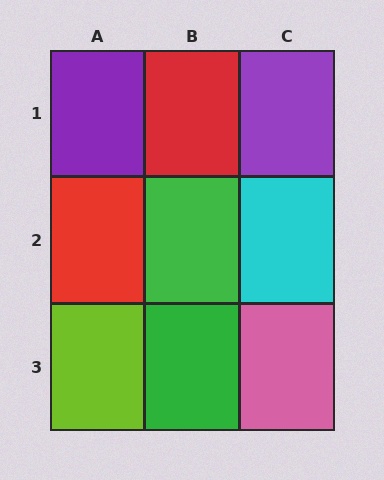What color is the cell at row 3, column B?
Green.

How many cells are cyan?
1 cell is cyan.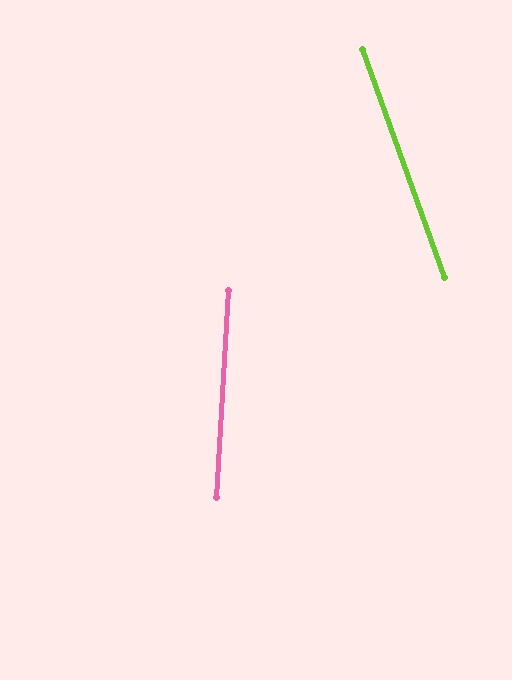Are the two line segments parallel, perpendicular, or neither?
Neither parallel nor perpendicular — they differ by about 23°.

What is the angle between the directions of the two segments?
Approximately 23 degrees.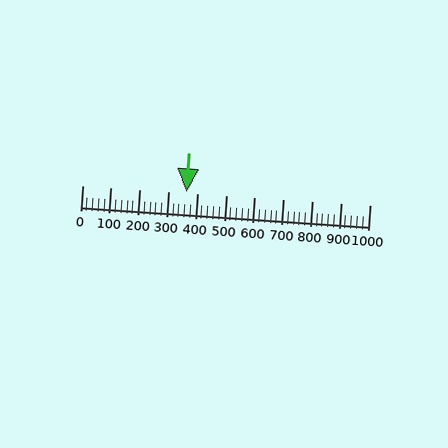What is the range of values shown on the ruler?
The ruler shows values from 0 to 1000.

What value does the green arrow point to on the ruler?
The green arrow points to approximately 364.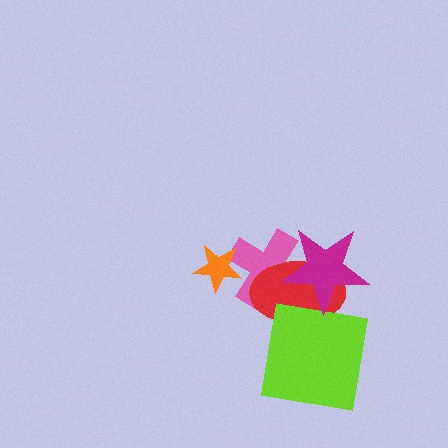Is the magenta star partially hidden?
No, no other shape covers it.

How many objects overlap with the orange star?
1 object overlaps with the orange star.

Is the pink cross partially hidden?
Yes, it is partially covered by another shape.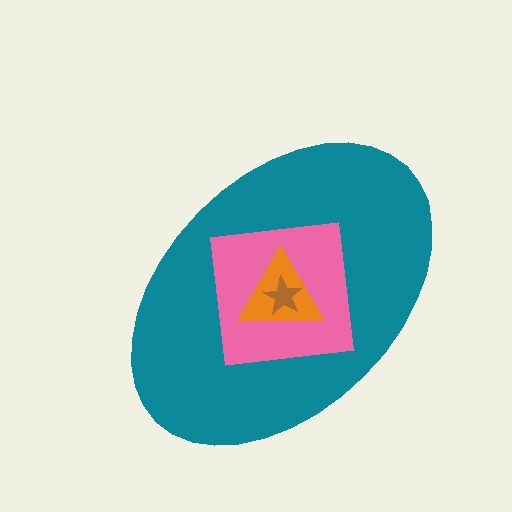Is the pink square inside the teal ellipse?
Yes.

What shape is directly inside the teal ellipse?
The pink square.